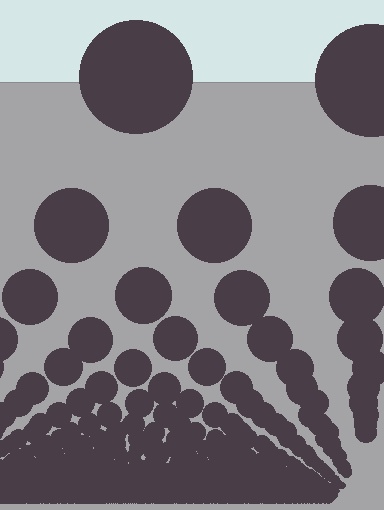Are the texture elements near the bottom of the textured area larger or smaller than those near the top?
Smaller. The gradient is inverted — elements near the bottom are smaller and denser.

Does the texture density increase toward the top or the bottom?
Density increases toward the bottom.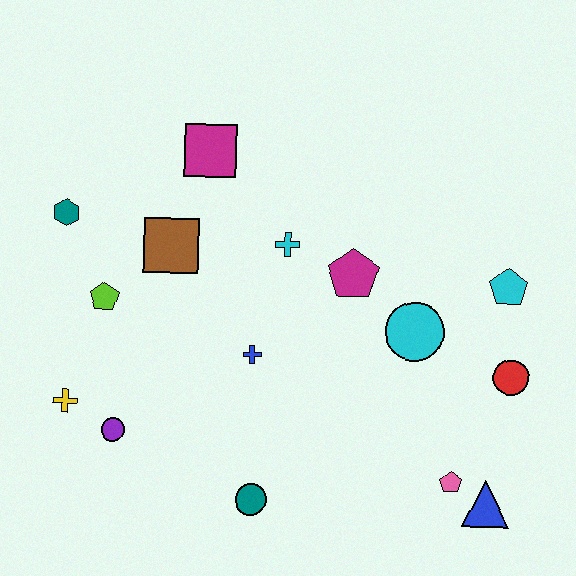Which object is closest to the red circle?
The cyan pentagon is closest to the red circle.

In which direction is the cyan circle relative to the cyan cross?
The cyan circle is to the right of the cyan cross.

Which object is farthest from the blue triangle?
The teal hexagon is farthest from the blue triangle.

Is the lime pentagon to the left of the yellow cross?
No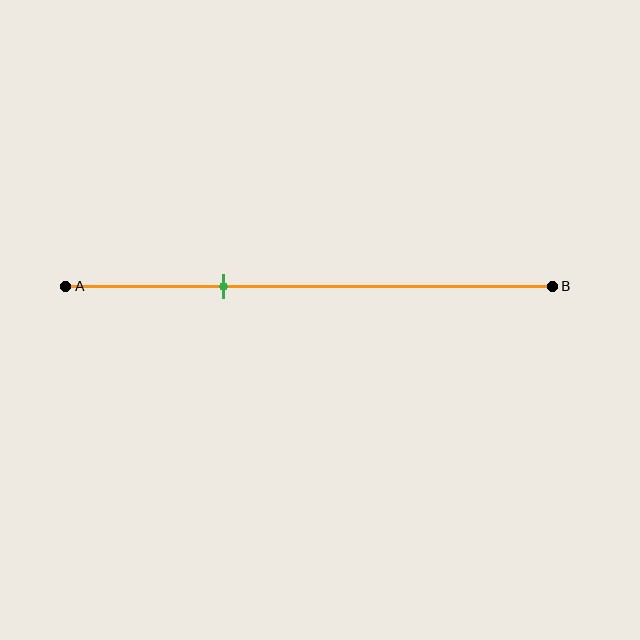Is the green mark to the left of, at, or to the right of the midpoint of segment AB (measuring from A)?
The green mark is to the left of the midpoint of segment AB.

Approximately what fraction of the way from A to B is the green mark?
The green mark is approximately 30% of the way from A to B.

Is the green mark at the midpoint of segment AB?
No, the mark is at about 30% from A, not at the 50% midpoint.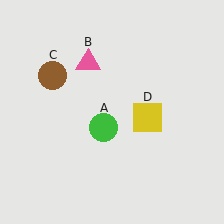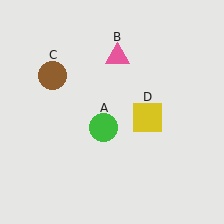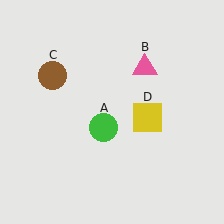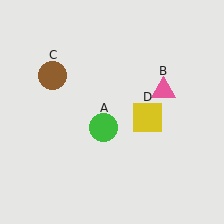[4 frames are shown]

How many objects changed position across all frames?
1 object changed position: pink triangle (object B).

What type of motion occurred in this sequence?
The pink triangle (object B) rotated clockwise around the center of the scene.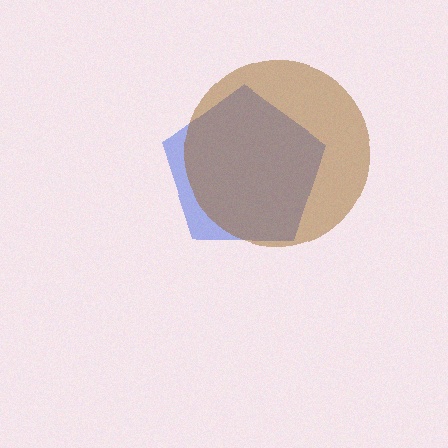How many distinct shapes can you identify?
There are 2 distinct shapes: a blue pentagon, a brown circle.